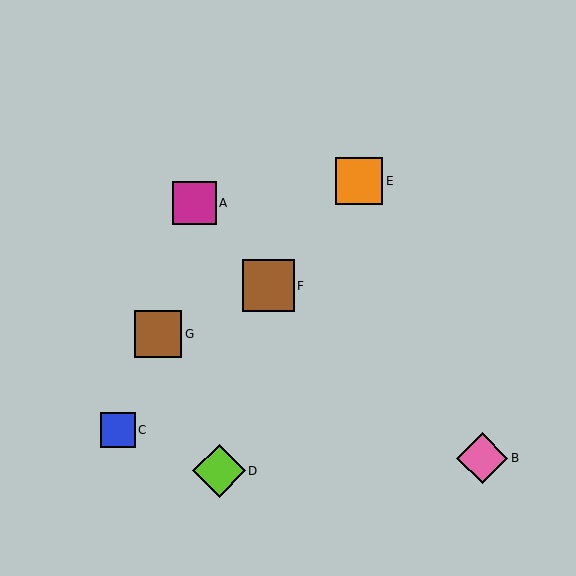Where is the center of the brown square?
The center of the brown square is at (158, 334).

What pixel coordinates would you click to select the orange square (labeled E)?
Click at (359, 181) to select the orange square E.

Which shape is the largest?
The lime diamond (labeled D) is the largest.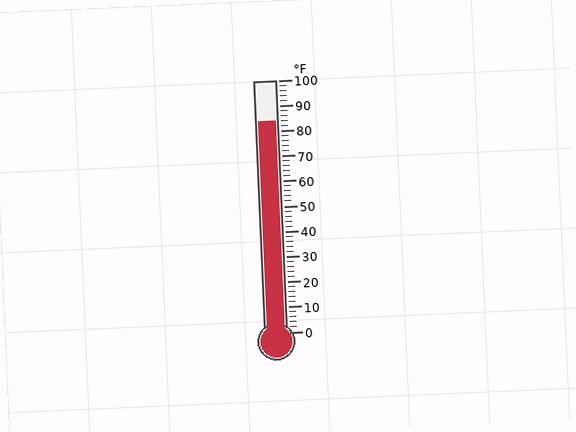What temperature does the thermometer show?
The thermometer shows approximately 84°F.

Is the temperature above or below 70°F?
The temperature is above 70°F.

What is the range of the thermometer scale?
The thermometer scale ranges from 0°F to 100°F.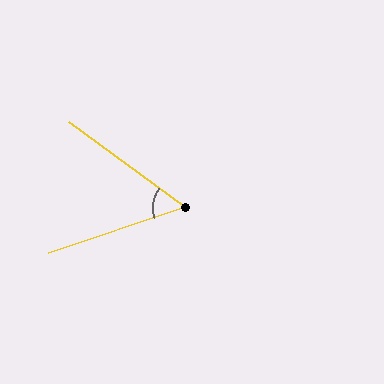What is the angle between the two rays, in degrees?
Approximately 54 degrees.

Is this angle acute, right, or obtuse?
It is acute.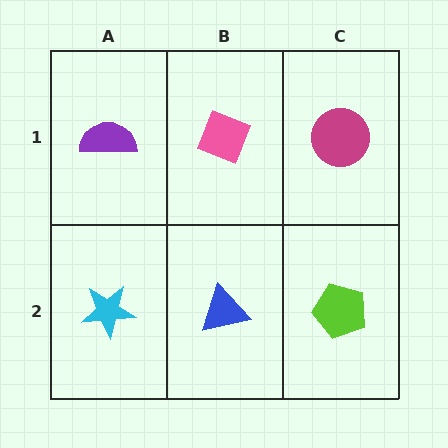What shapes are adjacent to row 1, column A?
A cyan star (row 2, column A), a pink diamond (row 1, column B).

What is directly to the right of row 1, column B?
A magenta circle.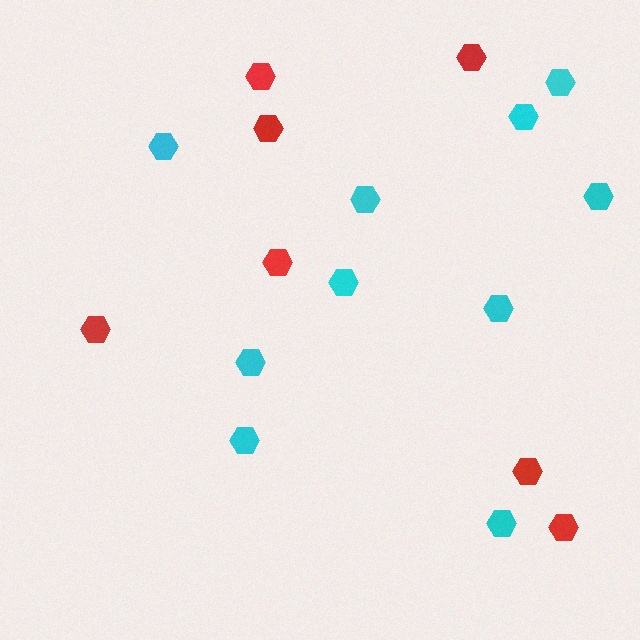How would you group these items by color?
There are 2 groups: one group of red hexagons (7) and one group of cyan hexagons (10).